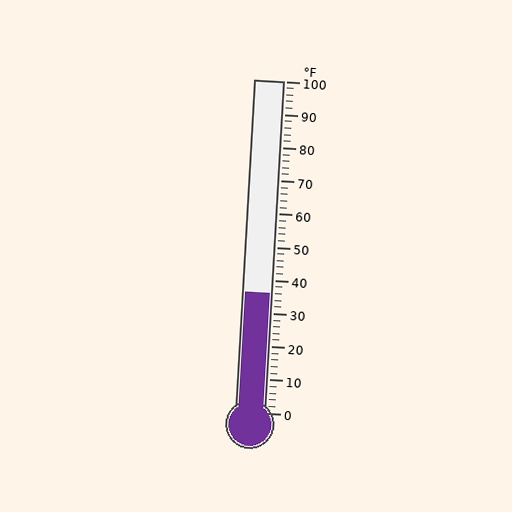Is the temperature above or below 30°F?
The temperature is above 30°F.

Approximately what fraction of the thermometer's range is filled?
The thermometer is filled to approximately 35% of its range.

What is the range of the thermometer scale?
The thermometer scale ranges from 0°F to 100°F.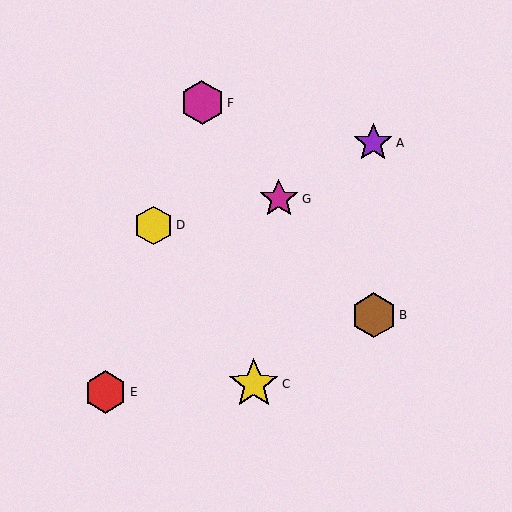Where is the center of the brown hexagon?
The center of the brown hexagon is at (374, 315).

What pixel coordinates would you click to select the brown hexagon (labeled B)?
Click at (374, 315) to select the brown hexagon B.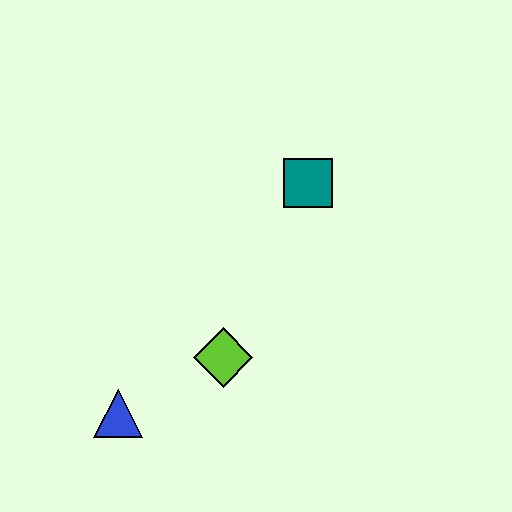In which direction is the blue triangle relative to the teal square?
The blue triangle is below the teal square.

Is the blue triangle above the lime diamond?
No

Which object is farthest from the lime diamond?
The teal square is farthest from the lime diamond.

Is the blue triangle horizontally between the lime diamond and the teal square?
No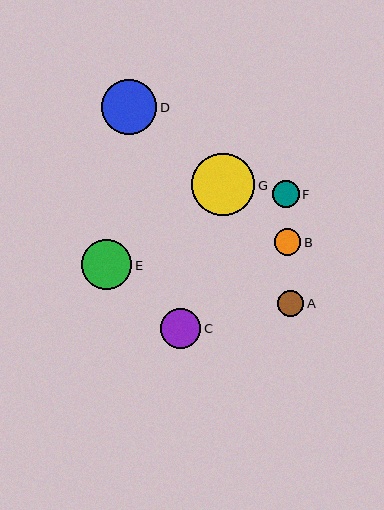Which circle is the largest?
Circle G is the largest with a size of approximately 63 pixels.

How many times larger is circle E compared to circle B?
Circle E is approximately 1.9 times the size of circle B.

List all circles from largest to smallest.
From largest to smallest: G, D, E, C, F, B, A.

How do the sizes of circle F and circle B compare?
Circle F and circle B are approximately the same size.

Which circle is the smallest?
Circle A is the smallest with a size of approximately 26 pixels.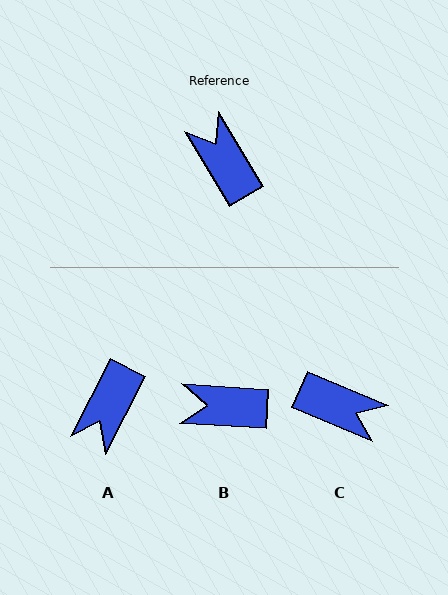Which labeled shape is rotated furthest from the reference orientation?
C, about 143 degrees away.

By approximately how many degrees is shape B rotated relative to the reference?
Approximately 56 degrees counter-clockwise.